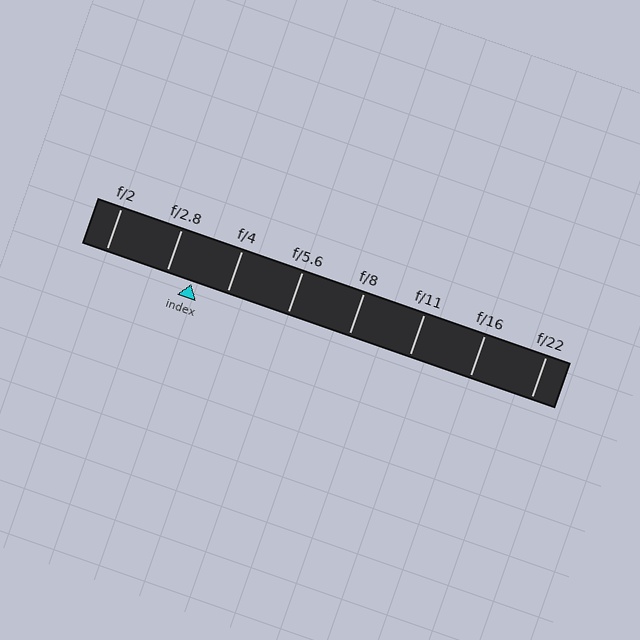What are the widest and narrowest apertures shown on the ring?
The widest aperture shown is f/2 and the narrowest is f/22.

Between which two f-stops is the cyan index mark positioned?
The index mark is between f/2.8 and f/4.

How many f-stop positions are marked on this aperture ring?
There are 8 f-stop positions marked.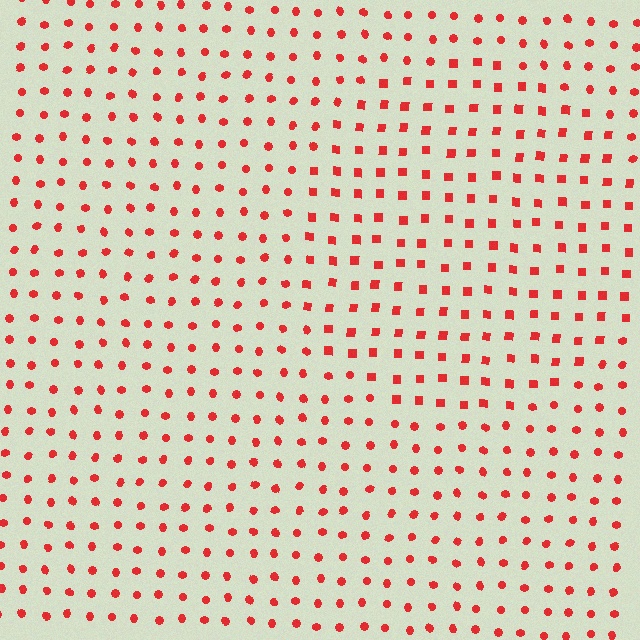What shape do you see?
I see a circle.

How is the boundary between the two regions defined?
The boundary is defined by a change in element shape: squares inside vs. circles outside. All elements share the same color and spacing.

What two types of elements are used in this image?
The image uses squares inside the circle region and circles outside it.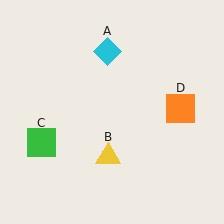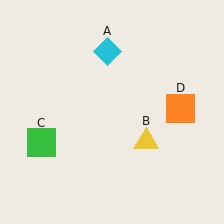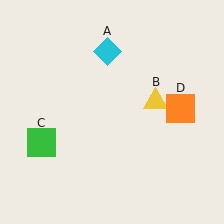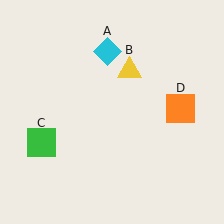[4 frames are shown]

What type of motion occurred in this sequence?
The yellow triangle (object B) rotated counterclockwise around the center of the scene.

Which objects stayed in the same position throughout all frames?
Cyan diamond (object A) and green square (object C) and orange square (object D) remained stationary.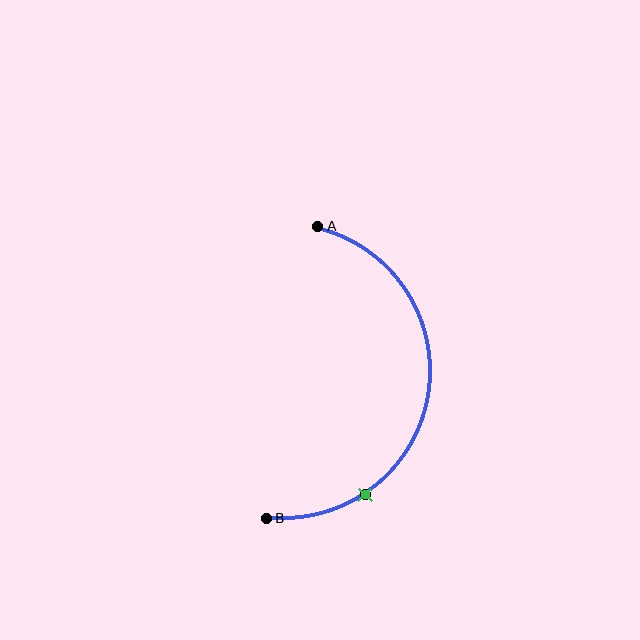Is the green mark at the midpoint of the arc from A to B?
No. The green mark lies on the arc but is closer to endpoint B. The arc midpoint would be at the point on the curve equidistant along the arc from both A and B.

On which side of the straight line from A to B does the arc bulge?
The arc bulges to the right of the straight line connecting A and B.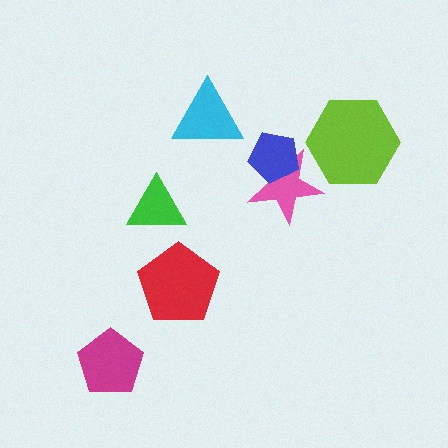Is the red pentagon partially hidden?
No, no other shape covers it.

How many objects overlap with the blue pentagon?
1 object overlaps with the blue pentagon.